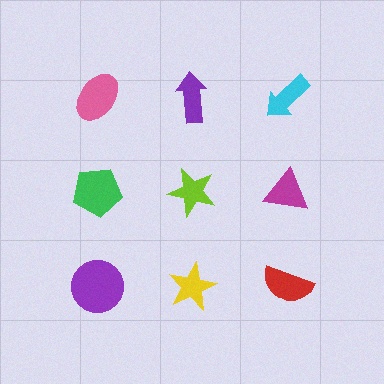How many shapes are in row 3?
3 shapes.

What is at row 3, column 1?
A purple circle.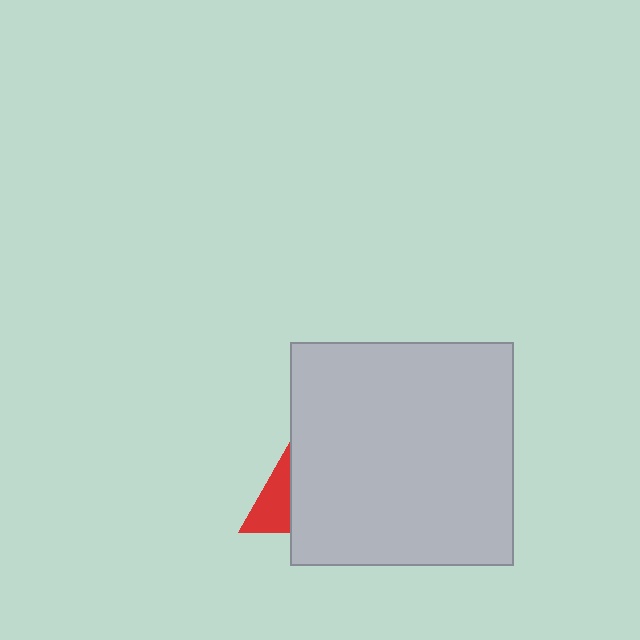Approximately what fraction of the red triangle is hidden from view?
Roughly 69% of the red triangle is hidden behind the light gray square.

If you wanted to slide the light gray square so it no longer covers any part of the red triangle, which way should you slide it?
Slide it right — that is the most direct way to separate the two shapes.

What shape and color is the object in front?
The object in front is a light gray square.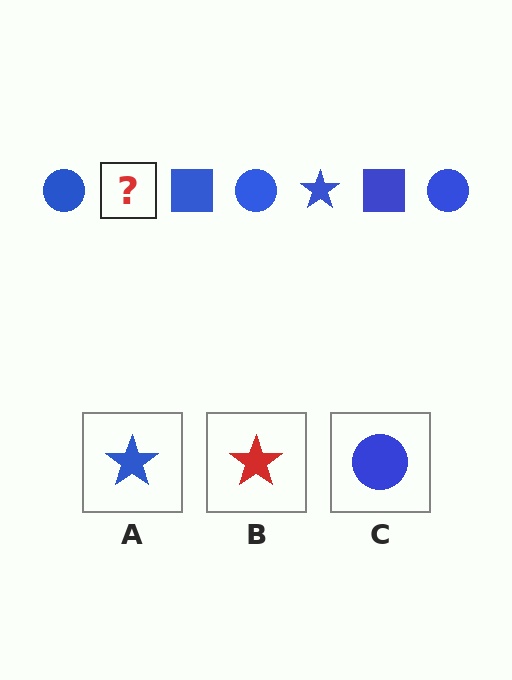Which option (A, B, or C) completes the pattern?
A.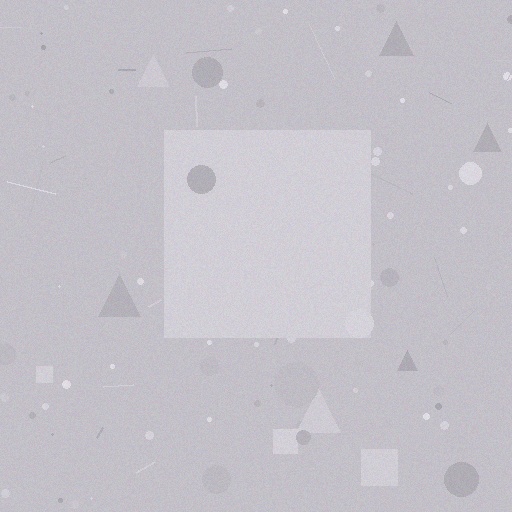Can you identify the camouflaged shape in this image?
The camouflaged shape is a square.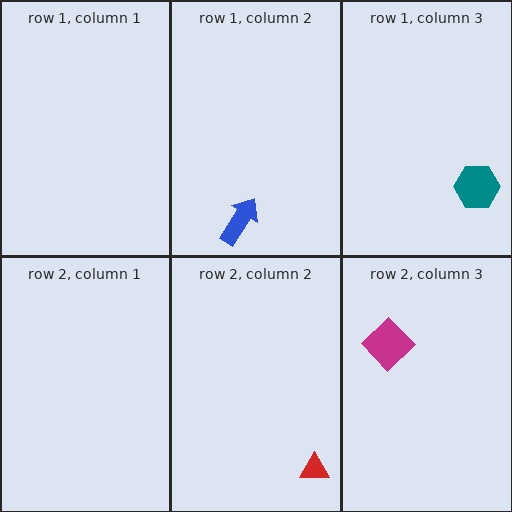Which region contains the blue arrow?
The row 1, column 2 region.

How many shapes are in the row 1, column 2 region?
1.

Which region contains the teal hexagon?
The row 1, column 3 region.